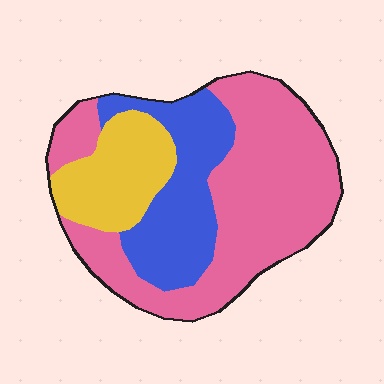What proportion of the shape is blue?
Blue takes up about one quarter (1/4) of the shape.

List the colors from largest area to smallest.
From largest to smallest: pink, blue, yellow.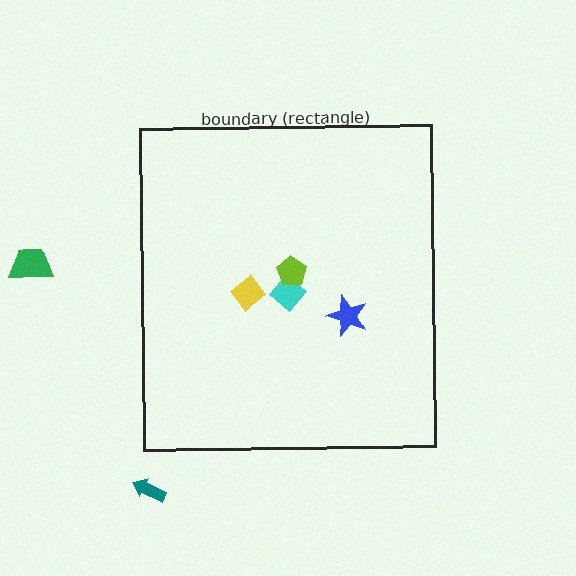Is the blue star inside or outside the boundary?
Inside.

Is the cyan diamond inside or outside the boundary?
Inside.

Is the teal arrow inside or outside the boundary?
Outside.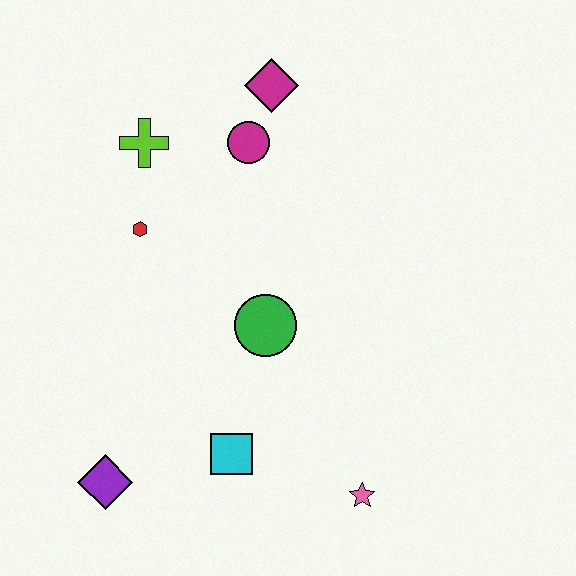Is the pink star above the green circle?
No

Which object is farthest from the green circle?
The magenta diamond is farthest from the green circle.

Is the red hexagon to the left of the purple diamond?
No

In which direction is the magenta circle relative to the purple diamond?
The magenta circle is above the purple diamond.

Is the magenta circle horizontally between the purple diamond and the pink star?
Yes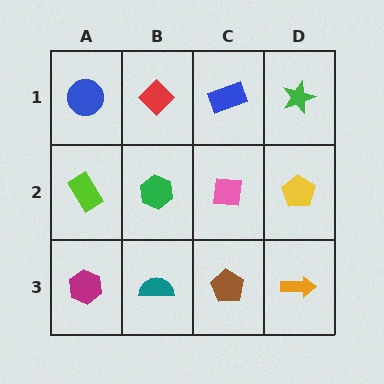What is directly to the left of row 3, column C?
A teal semicircle.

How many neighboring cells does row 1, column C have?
3.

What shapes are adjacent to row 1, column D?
A yellow pentagon (row 2, column D), a blue rectangle (row 1, column C).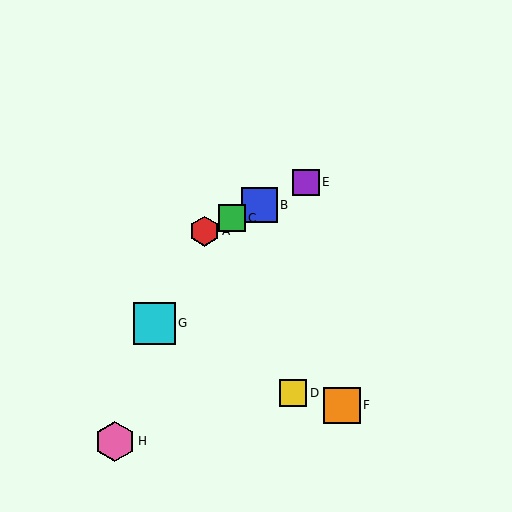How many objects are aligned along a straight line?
4 objects (A, B, C, E) are aligned along a straight line.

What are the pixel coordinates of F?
Object F is at (342, 405).